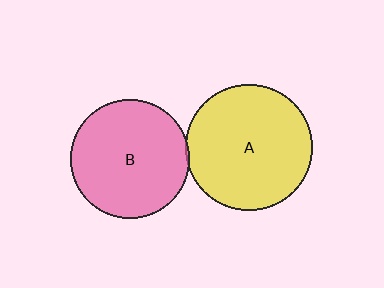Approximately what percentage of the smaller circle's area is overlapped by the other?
Approximately 5%.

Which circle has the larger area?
Circle A (yellow).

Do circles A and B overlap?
Yes.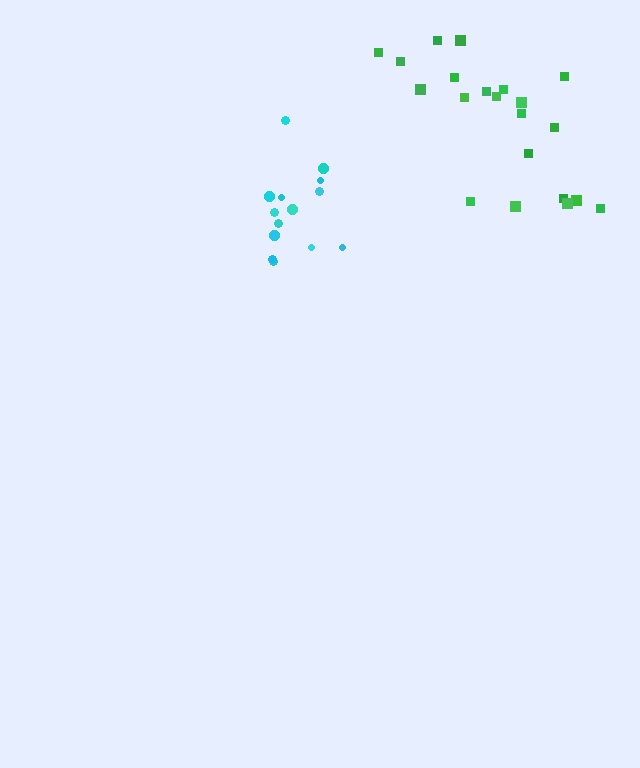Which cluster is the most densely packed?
Cyan.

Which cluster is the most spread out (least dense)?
Green.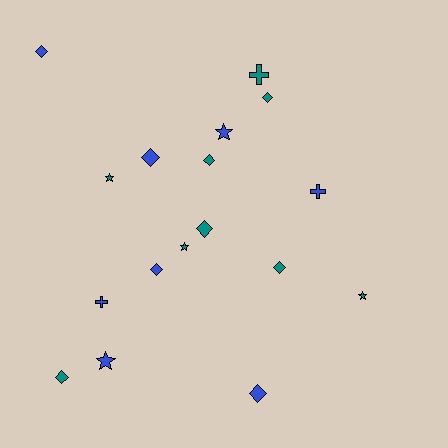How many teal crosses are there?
There is 1 teal cross.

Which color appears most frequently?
Teal, with 9 objects.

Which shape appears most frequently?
Diamond, with 9 objects.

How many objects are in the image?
There are 17 objects.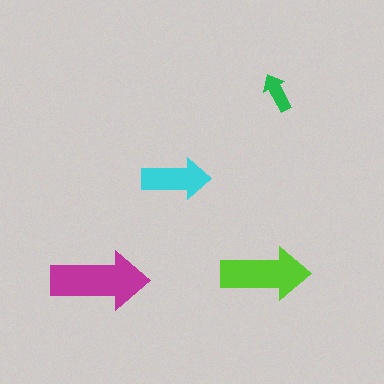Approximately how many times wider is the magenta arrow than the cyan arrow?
About 1.5 times wider.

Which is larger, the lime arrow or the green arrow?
The lime one.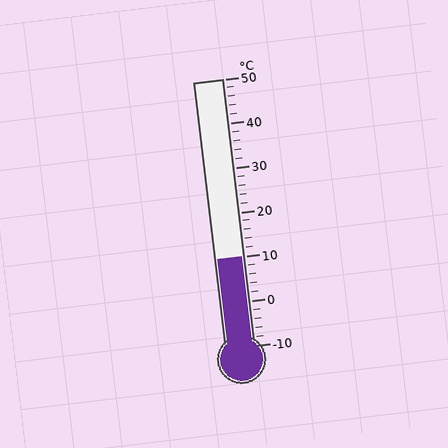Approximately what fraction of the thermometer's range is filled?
The thermometer is filled to approximately 35% of its range.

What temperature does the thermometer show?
The thermometer shows approximately 10°C.